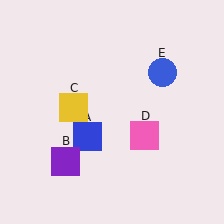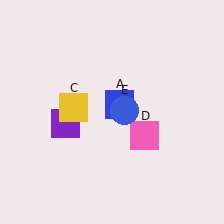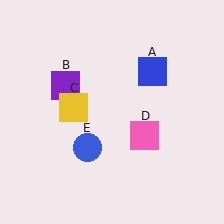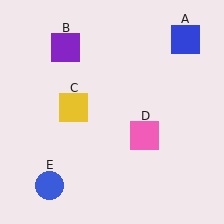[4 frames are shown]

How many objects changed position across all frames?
3 objects changed position: blue square (object A), purple square (object B), blue circle (object E).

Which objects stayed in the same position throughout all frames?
Yellow square (object C) and pink square (object D) remained stationary.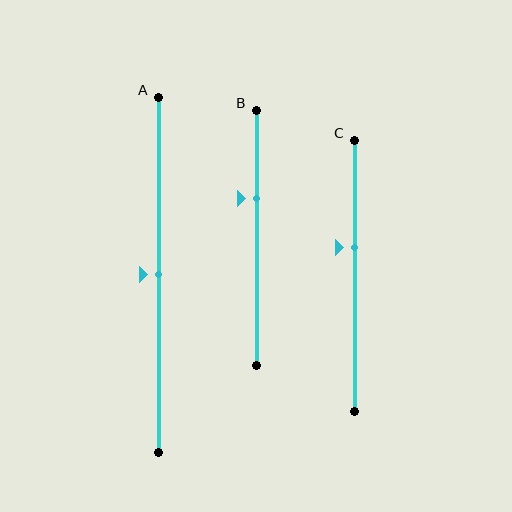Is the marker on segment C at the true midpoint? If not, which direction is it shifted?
No, the marker on segment C is shifted upward by about 11% of the segment length.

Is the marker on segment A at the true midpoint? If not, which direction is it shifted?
Yes, the marker on segment A is at the true midpoint.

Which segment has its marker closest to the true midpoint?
Segment A has its marker closest to the true midpoint.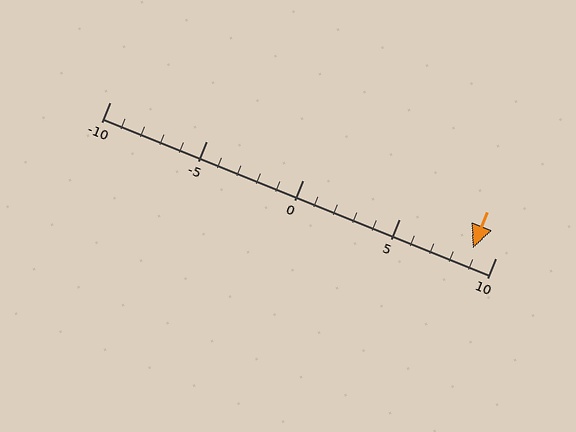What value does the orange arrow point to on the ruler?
The orange arrow points to approximately 9.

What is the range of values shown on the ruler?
The ruler shows values from -10 to 10.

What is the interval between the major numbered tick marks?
The major tick marks are spaced 5 units apart.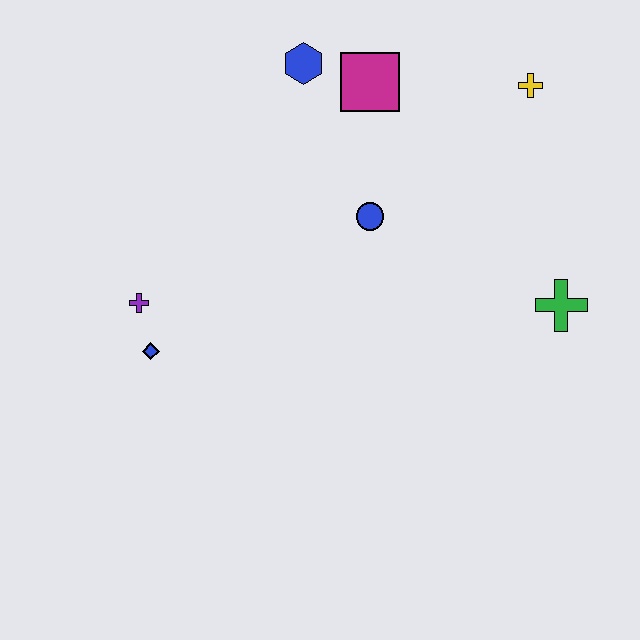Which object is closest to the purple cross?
The blue diamond is closest to the purple cross.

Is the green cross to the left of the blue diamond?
No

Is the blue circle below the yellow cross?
Yes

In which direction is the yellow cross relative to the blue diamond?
The yellow cross is to the right of the blue diamond.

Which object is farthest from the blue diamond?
The yellow cross is farthest from the blue diamond.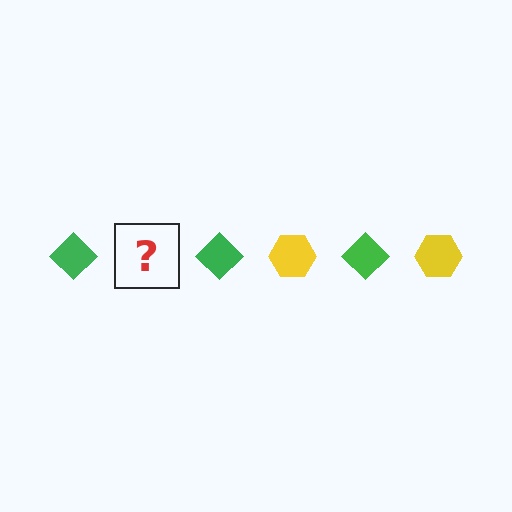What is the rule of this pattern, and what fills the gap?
The rule is that the pattern alternates between green diamond and yellow hexagon. The gap should be filled with a yellow hexagon.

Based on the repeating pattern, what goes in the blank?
The blank should be a yellow hexagon.